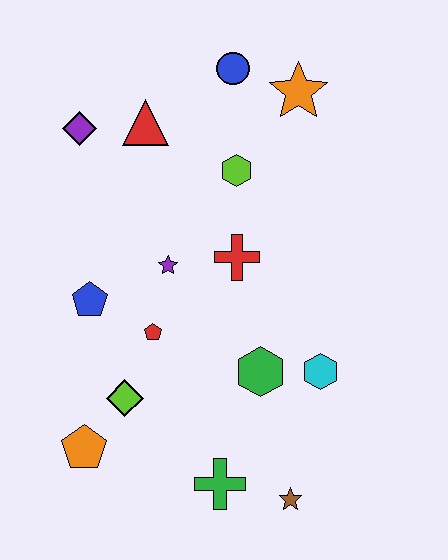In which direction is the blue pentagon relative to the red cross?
The blue pentagon is to the left of the red cross.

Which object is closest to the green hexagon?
The cyan hexagon is closest to the green hexagon.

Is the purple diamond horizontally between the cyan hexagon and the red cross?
No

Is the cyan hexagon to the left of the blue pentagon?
No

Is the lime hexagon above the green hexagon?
Yes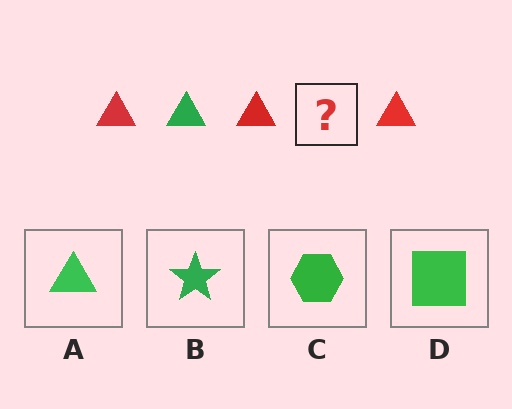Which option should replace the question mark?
Option A.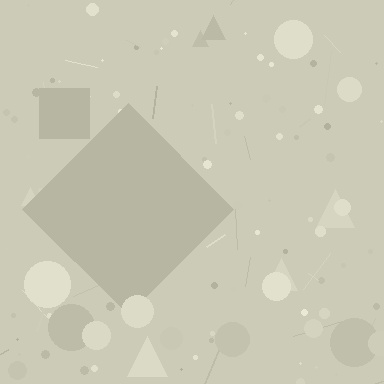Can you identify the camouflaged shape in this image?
The camouflaged shape is a diamond.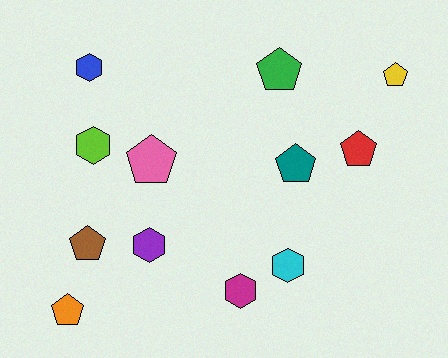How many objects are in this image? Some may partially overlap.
There are 12 objects.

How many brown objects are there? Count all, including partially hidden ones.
There is 1 brown object.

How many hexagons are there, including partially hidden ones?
There are 5 hexagons.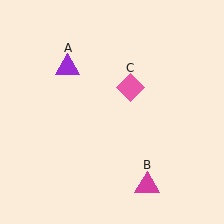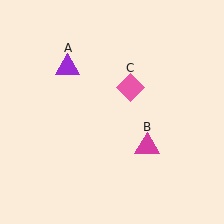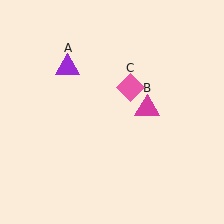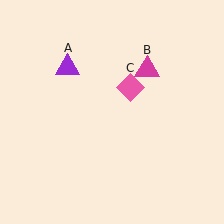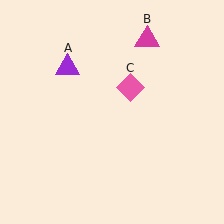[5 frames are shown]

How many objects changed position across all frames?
1 object changed position: magenta triangle (object B).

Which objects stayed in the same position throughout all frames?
Purple triangle (object A) and pink diamond (object C) remained stationary.